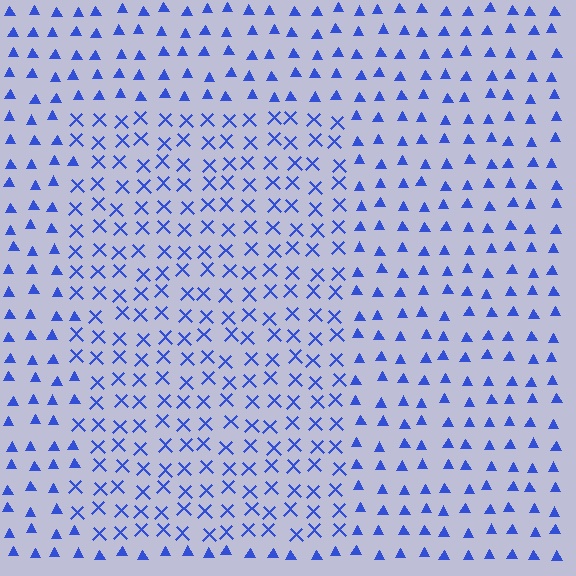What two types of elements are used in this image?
The image uses X marks inside the rectangle region and triangles outside it.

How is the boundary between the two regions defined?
The boundary is defined by a change in element shape: X marks inside vs. triangles outside. All elements share the same color and spacing.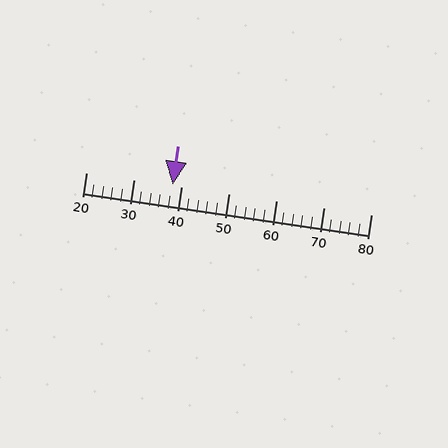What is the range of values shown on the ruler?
The ruler shows values from 20 to 80.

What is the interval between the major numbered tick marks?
The major tick marks are spaced 10 units apart.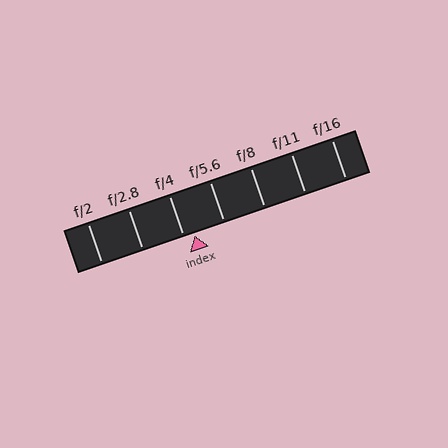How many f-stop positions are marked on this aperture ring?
There are 7 f-stop positions marked.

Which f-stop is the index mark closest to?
The index mark is closest to f/4.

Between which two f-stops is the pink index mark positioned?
The index mark is between f/4 and f/5.6.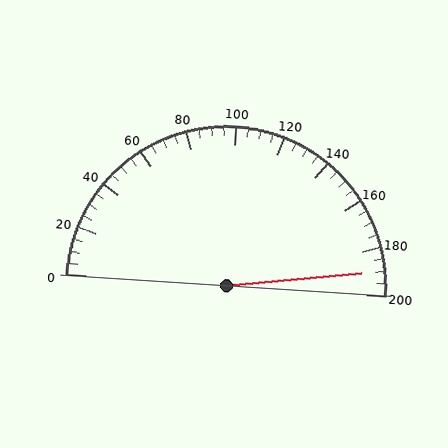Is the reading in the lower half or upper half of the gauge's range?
The reading is in the upper half of the range (0 to 200).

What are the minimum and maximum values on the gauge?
The gauge ranges from 0 to 200.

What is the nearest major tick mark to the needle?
The nearest major tick mark is 200.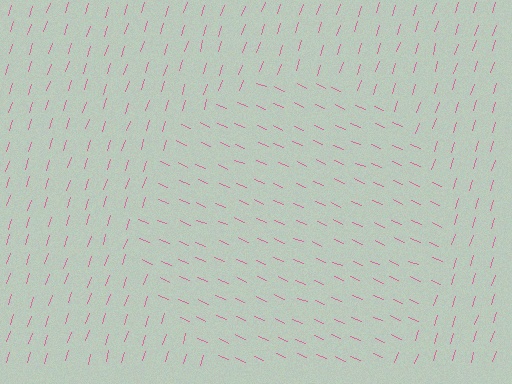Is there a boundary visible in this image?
Yes, there is a texture boundary formed by a change in line orientation.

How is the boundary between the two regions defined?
The boundary is defined purely by a change in line orientation (approximately 85 degrees difference). All lines are the same color and thickness.